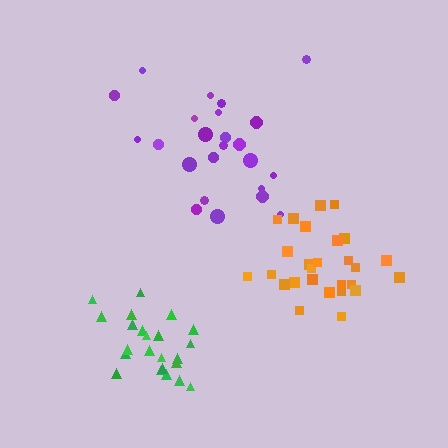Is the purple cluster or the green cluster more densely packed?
Green.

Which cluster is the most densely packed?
Orange.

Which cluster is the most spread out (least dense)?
Purple.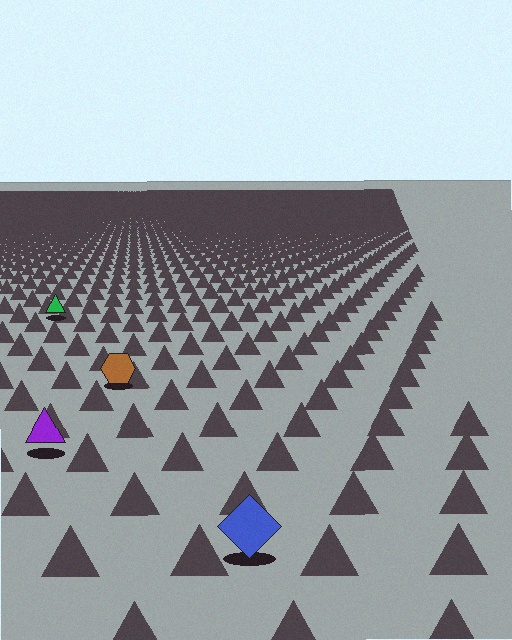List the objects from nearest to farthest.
From nearest to farthest: the blue diamond, the purple triangle, the brown hexagon, the green triangle.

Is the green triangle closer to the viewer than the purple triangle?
No. The purple triangle is closer — you can tell from the texture gradient: the ground texture is coarser near it.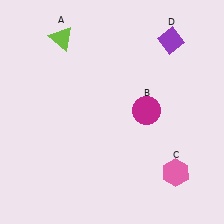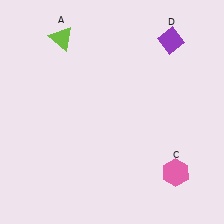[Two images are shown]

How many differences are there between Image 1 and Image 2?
There is 1 difference between the two images.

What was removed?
The magenta circle (B) was removed in Image 2.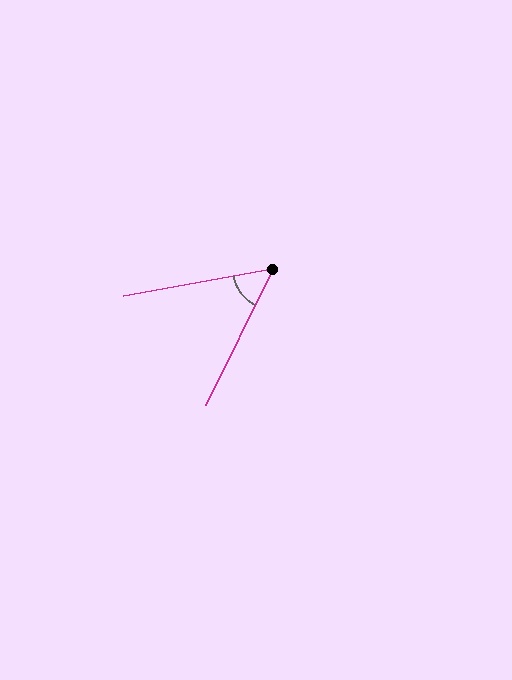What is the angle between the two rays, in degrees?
Approximately 53 degrees.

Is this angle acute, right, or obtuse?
It is acute.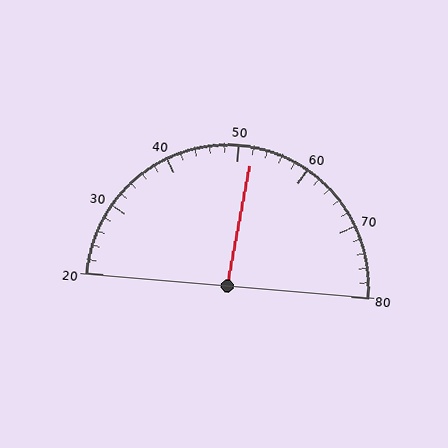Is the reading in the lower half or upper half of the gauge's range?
The reading is in the upper half of the range (20 to 80).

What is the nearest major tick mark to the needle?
The nearest major tick mark is 50.